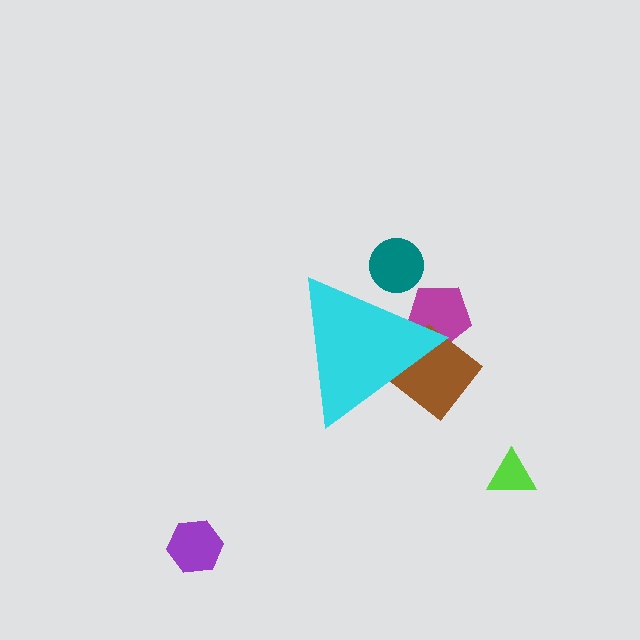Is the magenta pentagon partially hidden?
Yes, the magenta pentagon is partially hidden behind the cyan triangle.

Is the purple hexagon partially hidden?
No, the purple hexagon is fully visible.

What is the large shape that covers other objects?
A cyan triangle.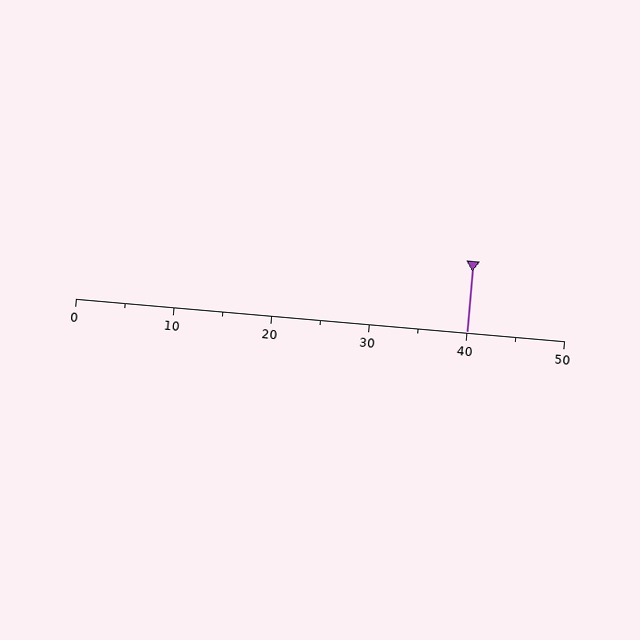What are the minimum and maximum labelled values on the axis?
The axis runs from 0 to 50.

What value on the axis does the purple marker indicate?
The marker indicates approximately 40.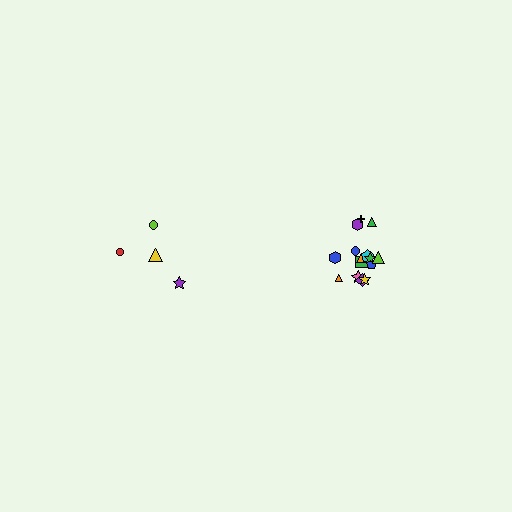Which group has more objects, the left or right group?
The right group.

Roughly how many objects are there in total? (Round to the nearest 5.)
Roughly 20 objects in total.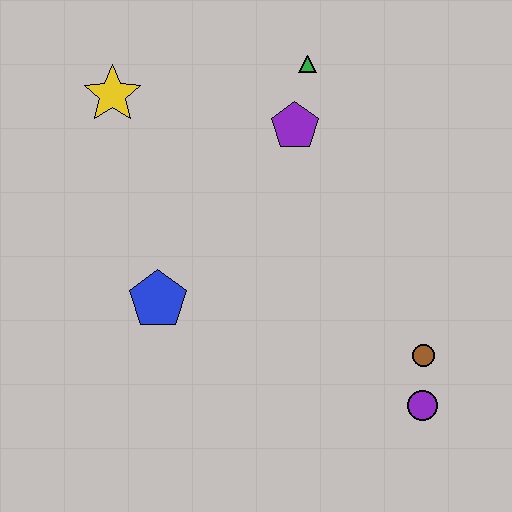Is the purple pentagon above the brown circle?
Yes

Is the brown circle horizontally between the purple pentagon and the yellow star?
No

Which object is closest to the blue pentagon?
The yellow star is closest to the blue pentagon.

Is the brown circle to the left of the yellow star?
No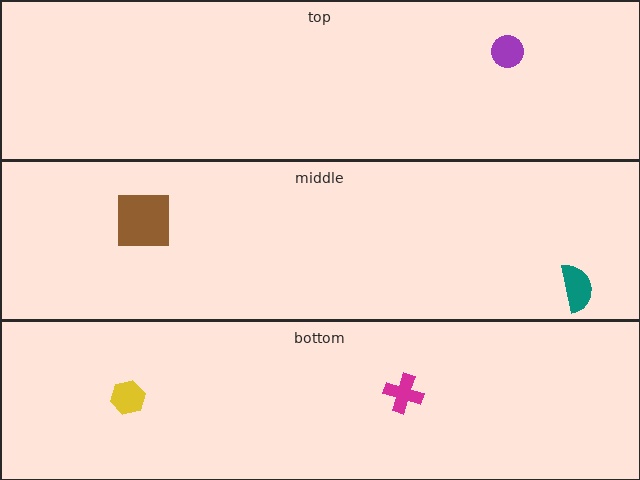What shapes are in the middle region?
The teal semicircle, the brown square.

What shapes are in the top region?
The purple circle.